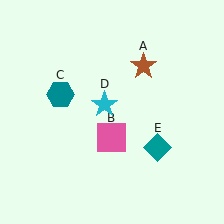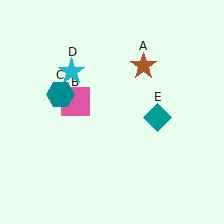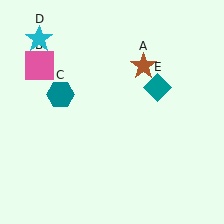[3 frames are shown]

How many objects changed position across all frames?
3 objects changed position: pink square (object B), cyan star (object D), teal diamond (object E).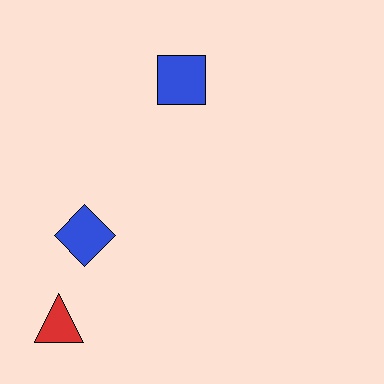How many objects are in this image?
There are 3 objects.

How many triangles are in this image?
There is 1 triangle.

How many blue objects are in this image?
There are 2 blue objects.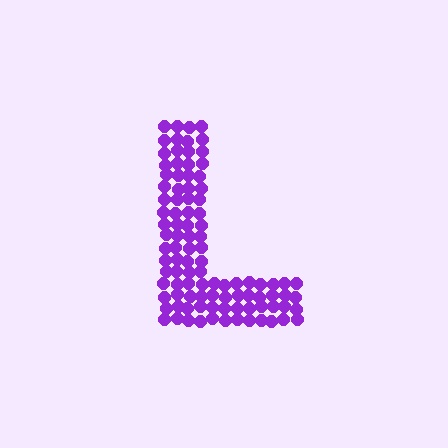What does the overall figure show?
The overall figure shows the letter L.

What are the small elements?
The small elements are circles.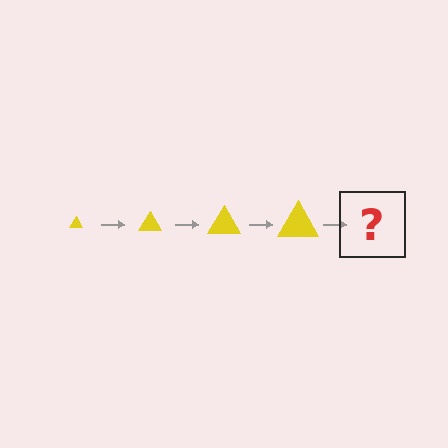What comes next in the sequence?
The next element should be a yellow triangle, larger than the previous one.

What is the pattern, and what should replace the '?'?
The pattern is that the triangle gets progressively larger each step. The '?' should be a yellow triangle, larger than the previous one.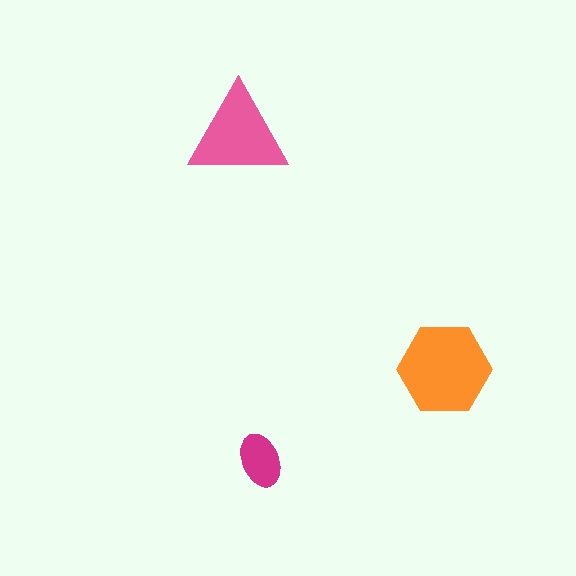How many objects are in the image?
There are 3 objects in the image.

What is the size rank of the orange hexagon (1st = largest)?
1st.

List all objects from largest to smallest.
The orange hexagon, the pink triangle, the magenta ellipse.